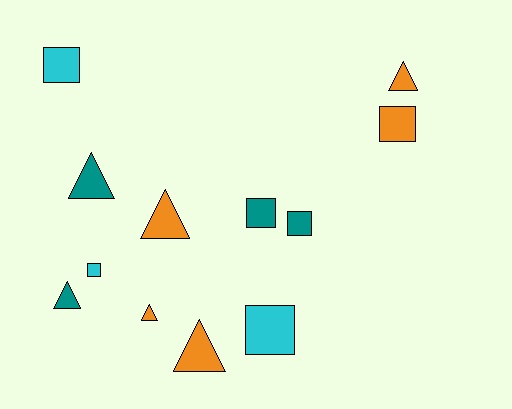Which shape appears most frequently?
Square, with 6 objects.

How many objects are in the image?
There are 12 objects.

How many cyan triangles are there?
There are no cyan triangles.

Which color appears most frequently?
Orange, with 5 objects.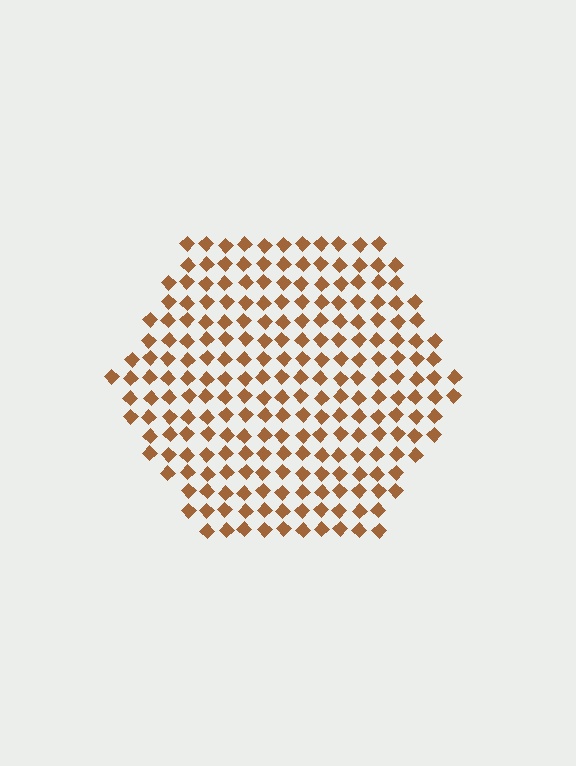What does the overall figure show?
The overall figure shows a hexagon.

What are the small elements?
The small elements are diamonds.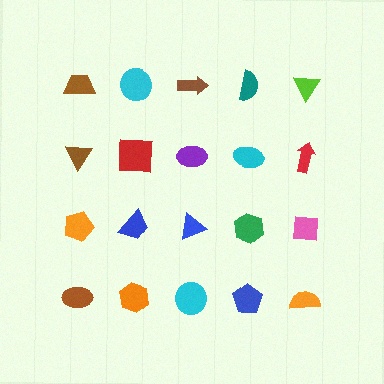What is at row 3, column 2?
A blue trapezoid.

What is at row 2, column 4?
A cyan ellipse.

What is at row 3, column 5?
A pink square.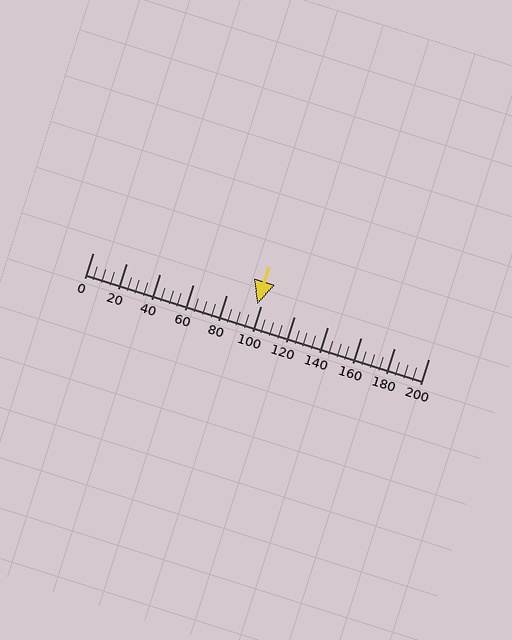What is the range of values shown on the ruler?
The ruler shows values from 0 to 200.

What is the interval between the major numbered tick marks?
The major tick marks are spaced 20 units apart.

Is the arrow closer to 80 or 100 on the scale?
The arrow is closer to 100.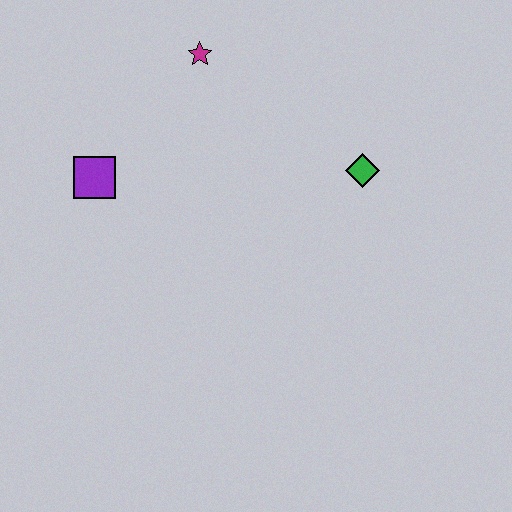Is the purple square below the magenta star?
Yes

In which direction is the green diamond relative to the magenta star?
The green diamond is to the right of the magenta star.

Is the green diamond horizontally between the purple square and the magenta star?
No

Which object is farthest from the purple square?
The green diamond is farthest from the purple square.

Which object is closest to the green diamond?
The magenta star is closest to the green diamond.